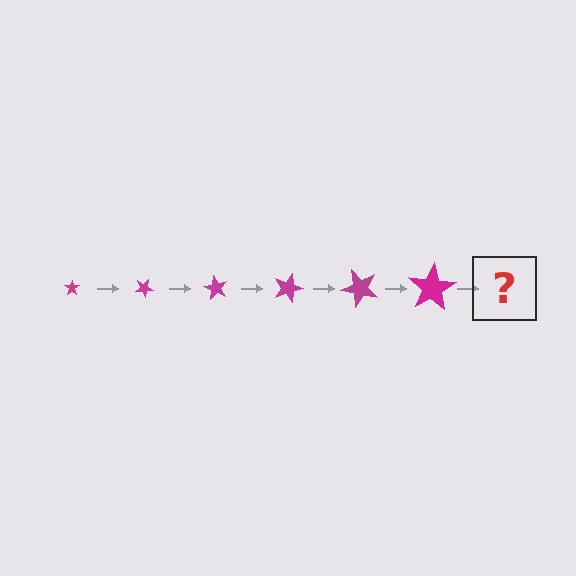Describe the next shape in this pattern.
It should be a star, larger than the previous one and rotated 180 degrees from the start.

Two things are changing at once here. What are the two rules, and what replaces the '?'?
The two rules are that the star grows larger each step and it rotates 30 degrees each step. The '?' should be a star, larger than the previous one and rotated 180 degrees from the start.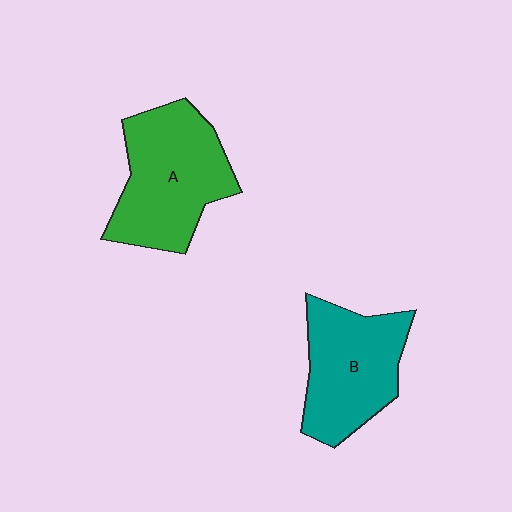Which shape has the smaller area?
Shape B (teal).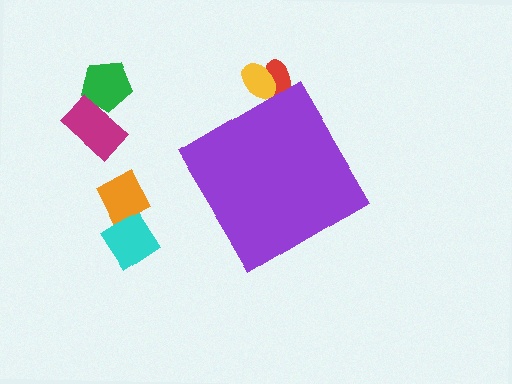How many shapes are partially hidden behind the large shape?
2 shapes are partially hidden.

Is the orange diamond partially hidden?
No, the orange diamond is fully visible.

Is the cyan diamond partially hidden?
No, the cyan diamond is fully visible.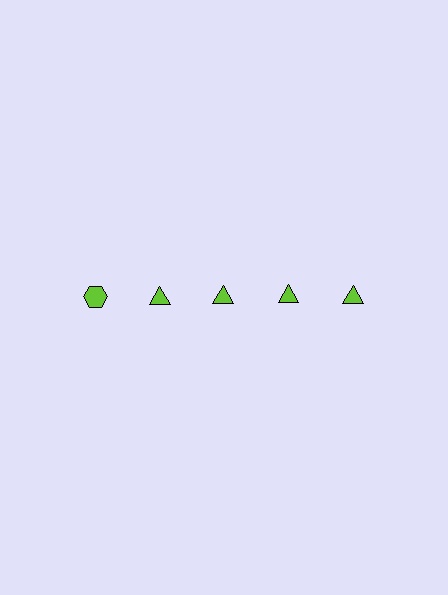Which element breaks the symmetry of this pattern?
The lime hexagon in the top row, leftmost column breaks the symmetry. All other shapes are lime triangles.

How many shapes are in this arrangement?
There are 5 shapes arranged in a grid pattern.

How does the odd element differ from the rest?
It has a different shape: hexagon instead of triangle.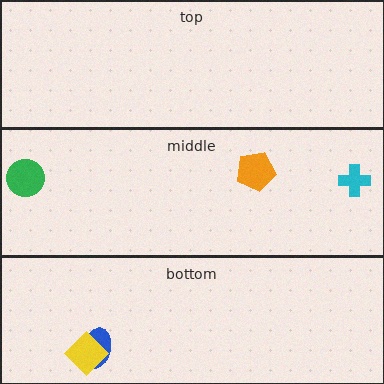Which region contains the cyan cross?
The middle region.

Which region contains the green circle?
The middle region.